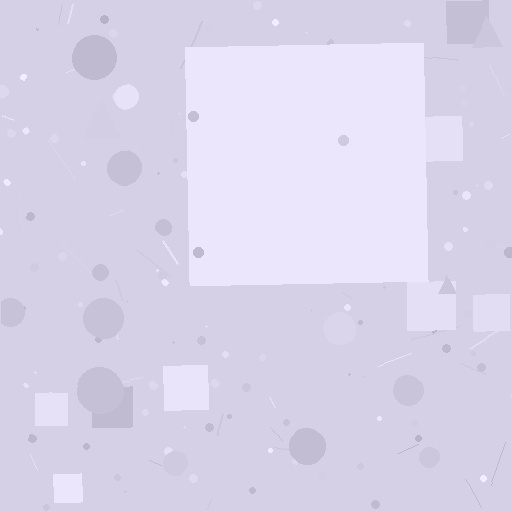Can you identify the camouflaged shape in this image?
The camouflaged shape is a square.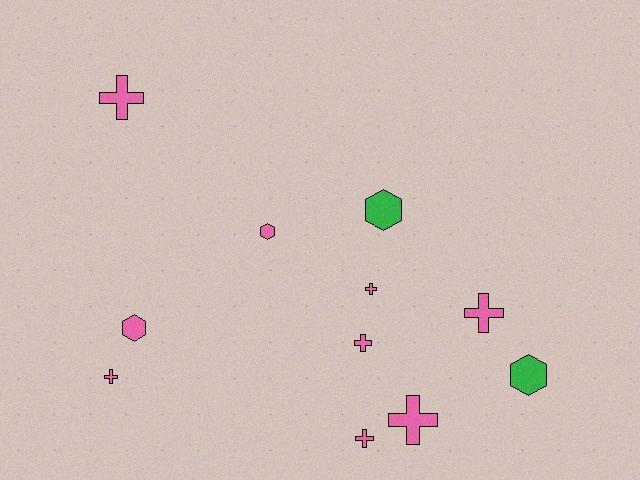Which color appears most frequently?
Pink, with 9 objects.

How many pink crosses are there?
There are 7 pink crosses.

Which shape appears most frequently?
Cross, with 7 objects.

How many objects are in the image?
There are 11 objects.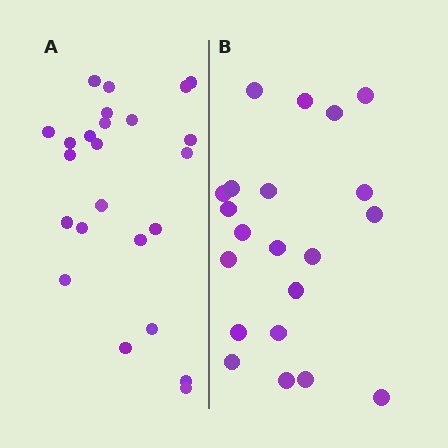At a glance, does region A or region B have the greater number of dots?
Region A (the left region) has more dots.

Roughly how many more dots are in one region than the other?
Region A has just a few more — roughly 2 or 3 more dots than region B.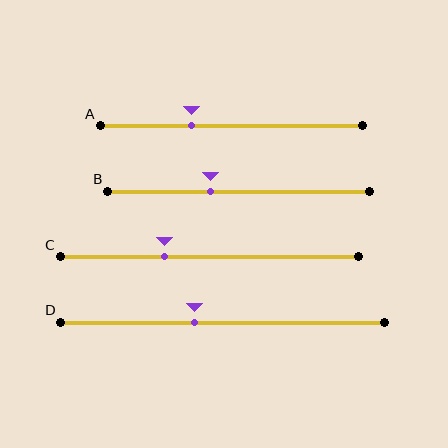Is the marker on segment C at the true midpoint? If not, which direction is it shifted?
No, the marker on segment C is shifted to the left by about 15% of the segment length.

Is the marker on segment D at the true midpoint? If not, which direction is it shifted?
No, the marker on segment D is shifted to the left by about 9% of the segment length.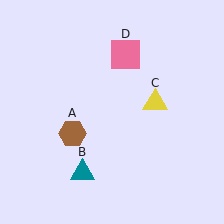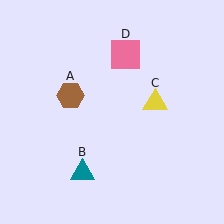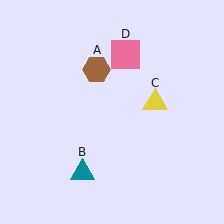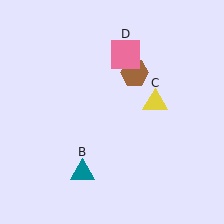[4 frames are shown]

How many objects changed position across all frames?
1 object changed position: brown hexagon (object A).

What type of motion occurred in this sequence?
The brown hexagon (object A) rotated clockwise around the center of the scene.